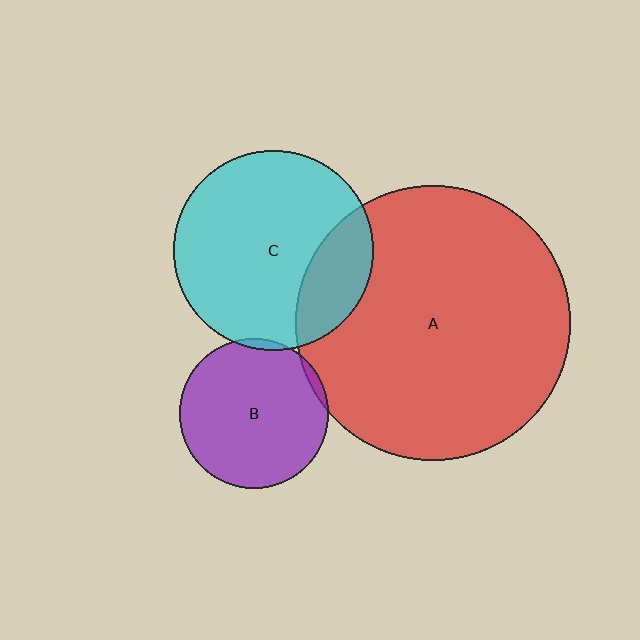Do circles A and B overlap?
Yes.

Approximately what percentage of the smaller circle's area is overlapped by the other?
Approximately 5%.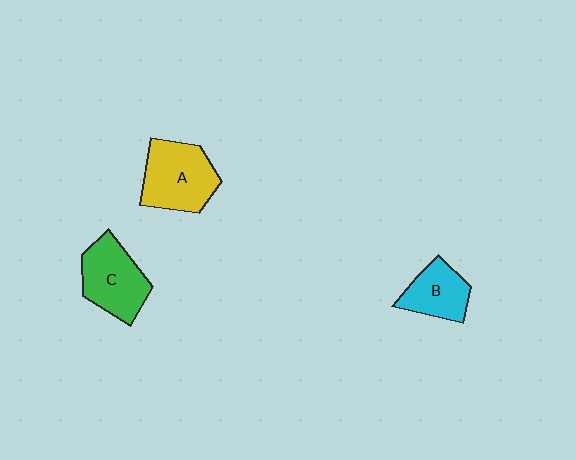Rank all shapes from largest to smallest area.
From largest to smallest: A (yellow), C (green), B (cyan).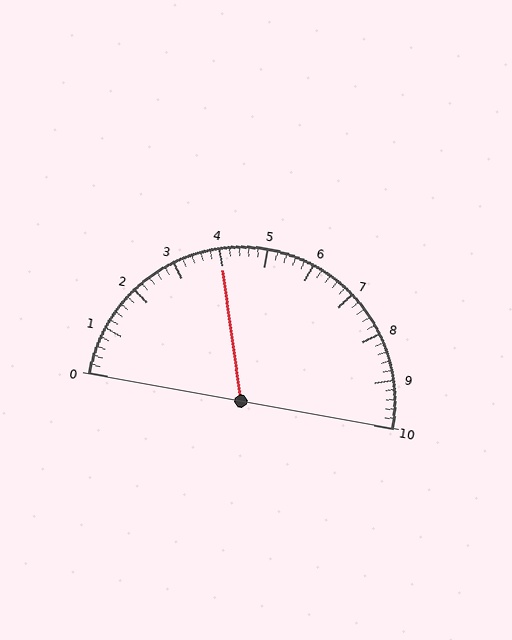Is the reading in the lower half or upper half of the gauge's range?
The reading is in the lower half of the range (0 to 10).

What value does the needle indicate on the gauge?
The needle indicates approximately 4.0.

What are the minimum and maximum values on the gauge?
The gauge ranges from 0 to 10.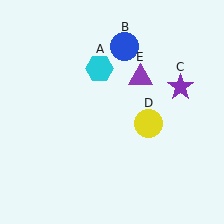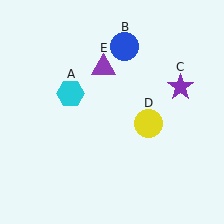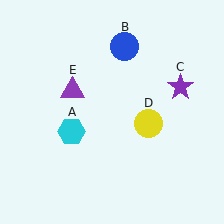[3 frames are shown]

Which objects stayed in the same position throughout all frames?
Blue circle (object B) and purple star (object C) and yellow circle (object D) remained stationary.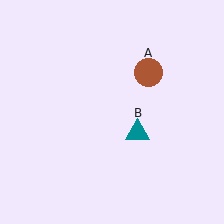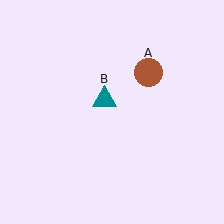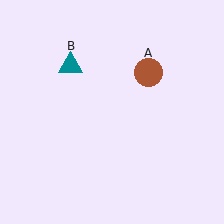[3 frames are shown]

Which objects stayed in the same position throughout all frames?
Brown circle (object A) remained stationary.